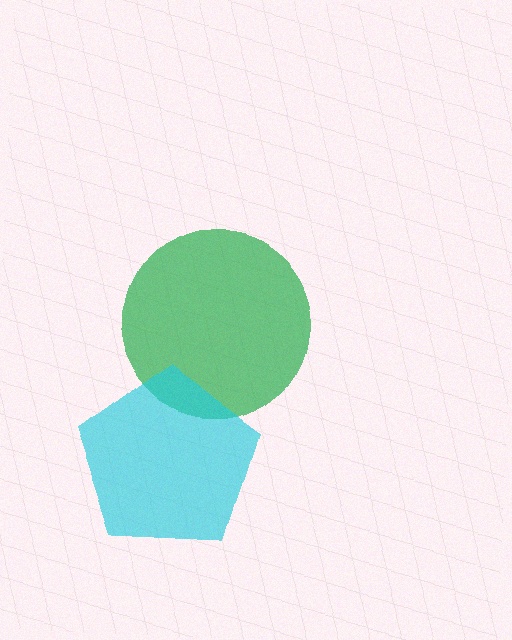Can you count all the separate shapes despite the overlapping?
Yes, there are 2 separate shapes.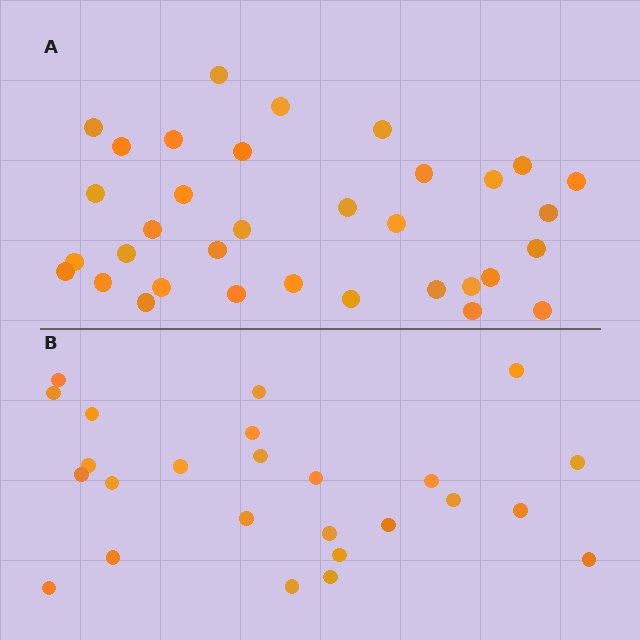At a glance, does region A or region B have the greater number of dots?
Region A (the top region) has more dots.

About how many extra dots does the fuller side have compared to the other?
Region A has roughly 8 or so more dots than region B.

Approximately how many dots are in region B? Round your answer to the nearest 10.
About 20 dots. (The exact count is 25, which rounds to 20.)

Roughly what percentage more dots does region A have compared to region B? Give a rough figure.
About 35% more.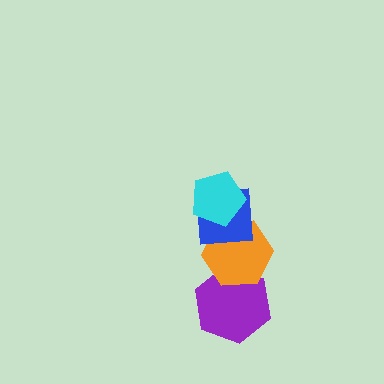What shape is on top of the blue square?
The cyan pentagon is on top of the blue square.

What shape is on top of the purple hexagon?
The orange hexagon is on top of the purple hexagon.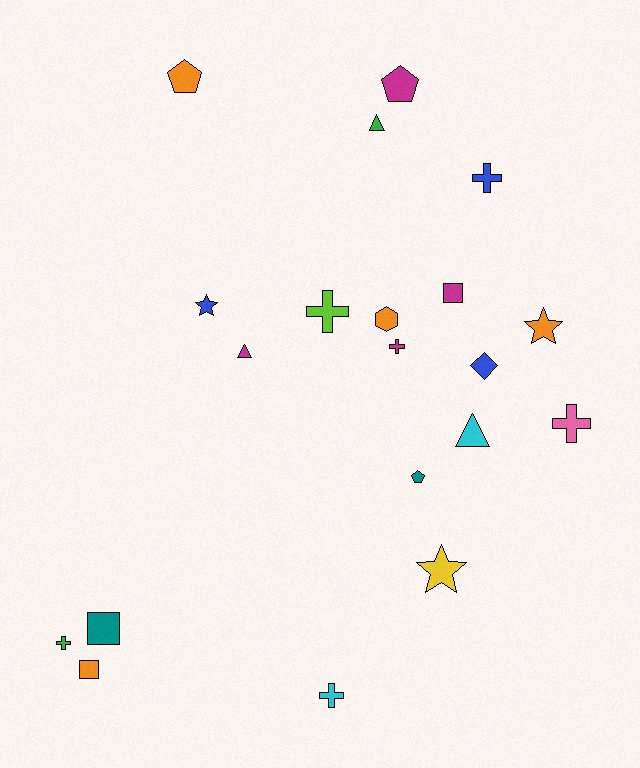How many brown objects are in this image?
There are no brown objects.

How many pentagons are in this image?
There are 3 pentagons.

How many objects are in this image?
There are 20 objects.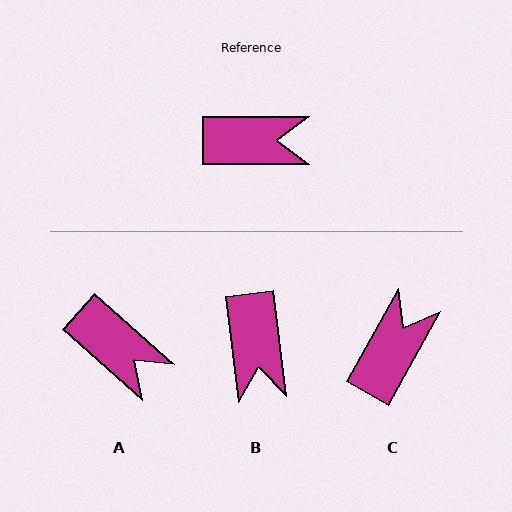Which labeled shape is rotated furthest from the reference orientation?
B, about 83 degrees away.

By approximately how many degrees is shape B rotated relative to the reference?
Approximately 83 degrees clockwise.